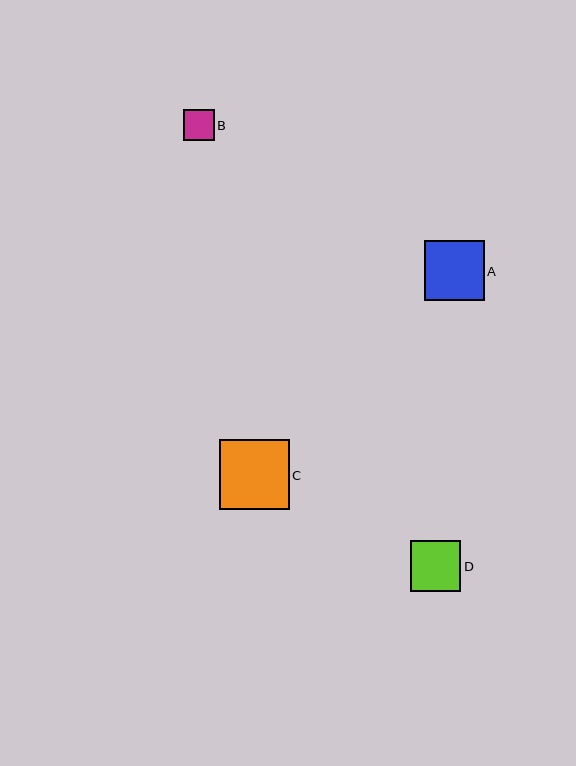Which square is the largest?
Square C is the largest with a size of approximately 70 pixels.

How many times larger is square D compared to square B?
Square D is approximately 1.6 times the size of square B.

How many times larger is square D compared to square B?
Square D is approximately 1.6 times the size of square B.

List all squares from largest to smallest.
From largest to smallest: C, A, D, B.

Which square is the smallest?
Square B is the smallest with a size of approximately 31 pixels.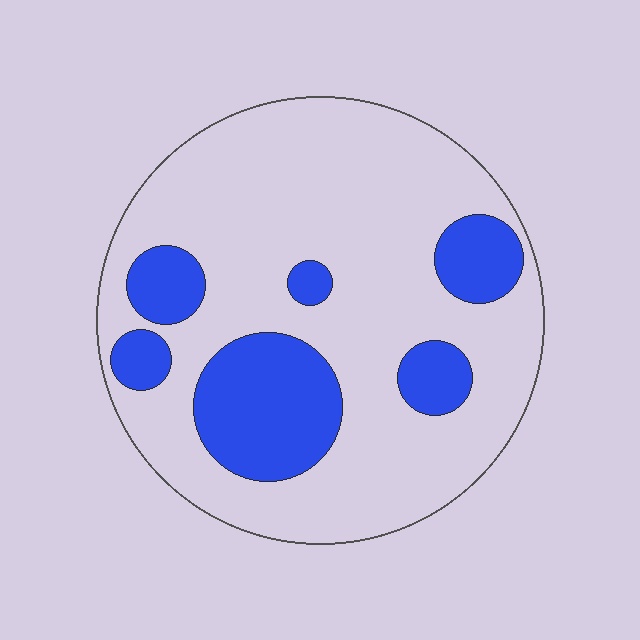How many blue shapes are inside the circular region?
6.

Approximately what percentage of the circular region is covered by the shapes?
Approximately 25%.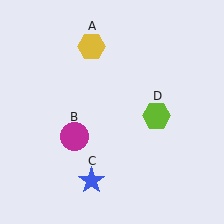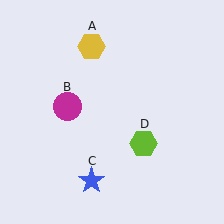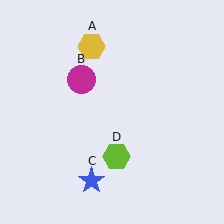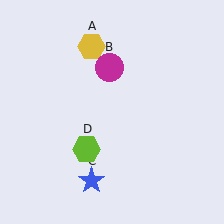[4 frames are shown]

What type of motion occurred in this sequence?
The magenta circle (object B), lime hexagon (object D) rotated clockwise around the center of the scene.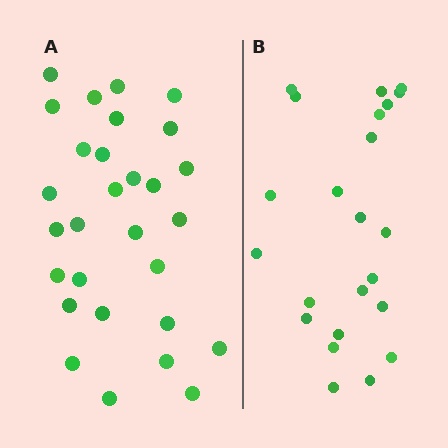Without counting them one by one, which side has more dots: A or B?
Region A (the left region) has more dots.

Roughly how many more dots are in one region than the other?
Region A has about 6 more dots than region B.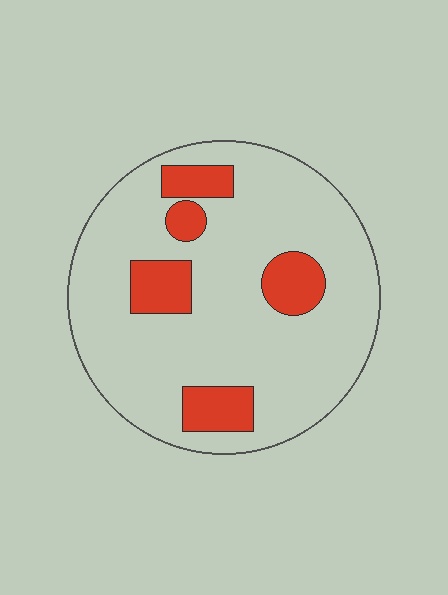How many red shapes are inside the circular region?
5.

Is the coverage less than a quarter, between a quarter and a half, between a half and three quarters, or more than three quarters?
Less than a quarter.